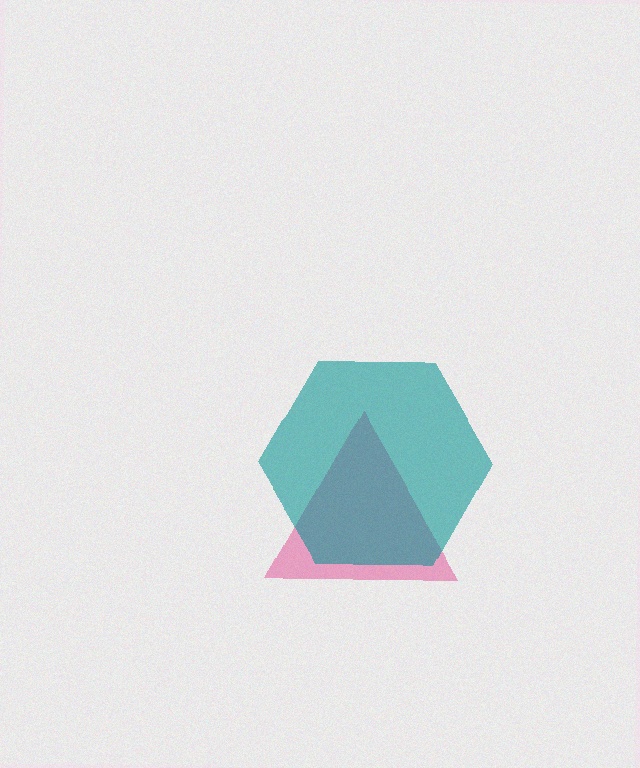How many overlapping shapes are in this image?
There are 2 overlapping shapes in the image.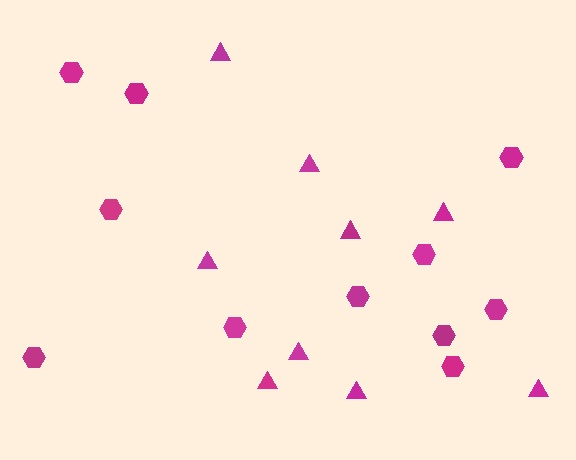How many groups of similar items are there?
There are 2 groups: one group of hexagons (11) and one group of triangles (9).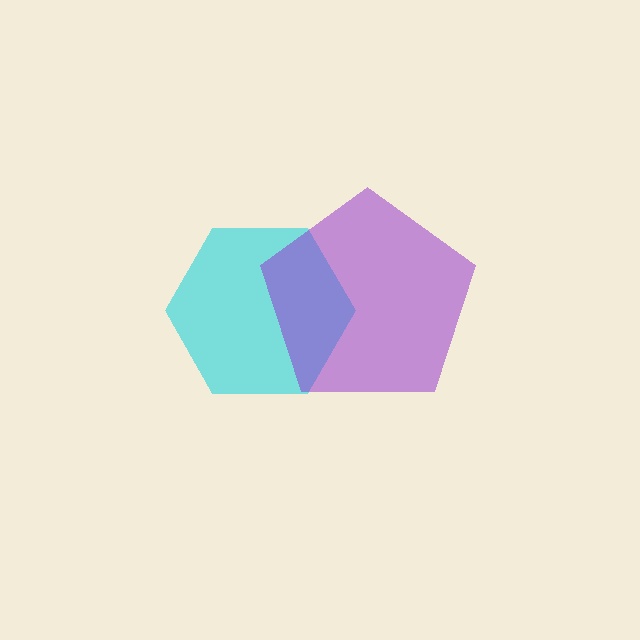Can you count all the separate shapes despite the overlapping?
Yes, there are 2 separate shapes.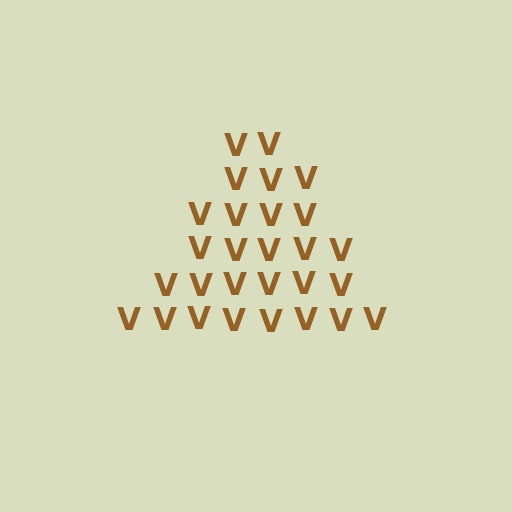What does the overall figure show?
The overall figure shows a triangle.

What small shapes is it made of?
It is made of small letter V's.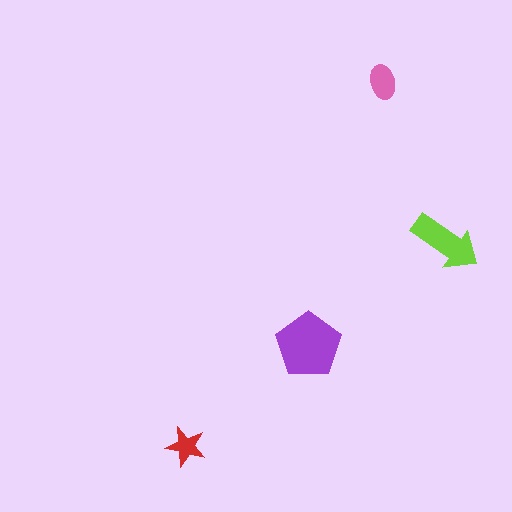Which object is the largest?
The purple pentagon.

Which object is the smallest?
The red star.